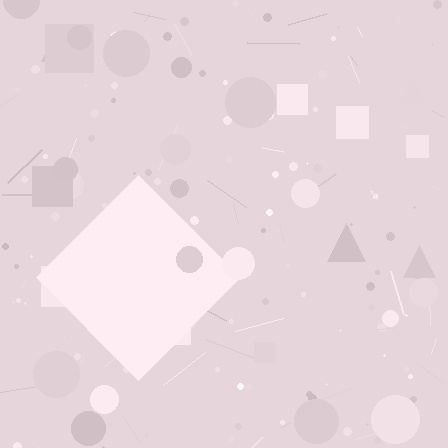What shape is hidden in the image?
A diamond is hidden in the image.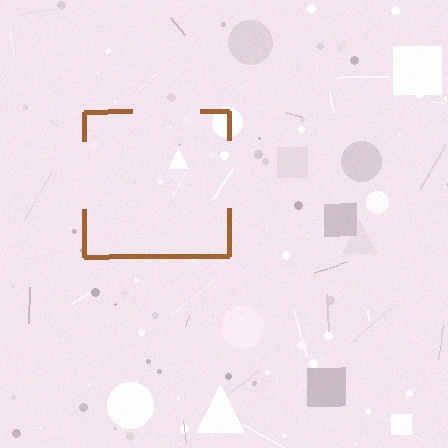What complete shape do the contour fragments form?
The contour fragments form a square.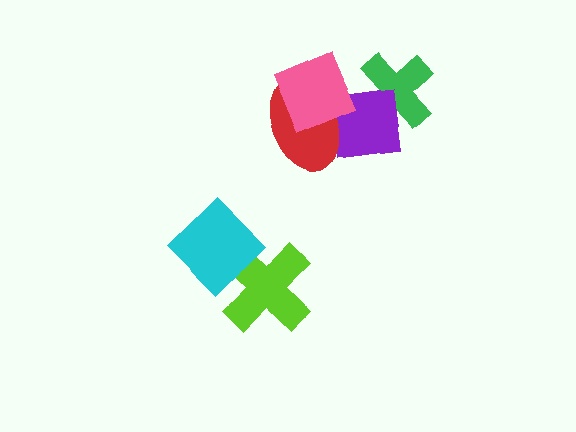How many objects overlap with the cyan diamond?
1 object overlaps with the cyan diamond.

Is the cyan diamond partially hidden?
No, no other shape covers it.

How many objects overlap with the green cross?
1 object overlaps with the green cross.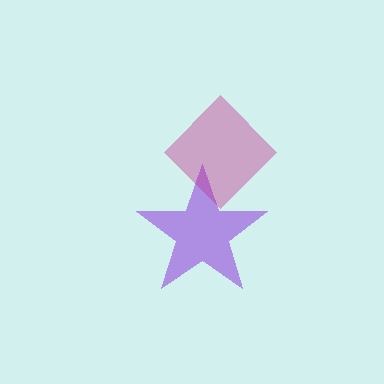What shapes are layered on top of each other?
The layered shapes are: a purple star, a magenta diamond.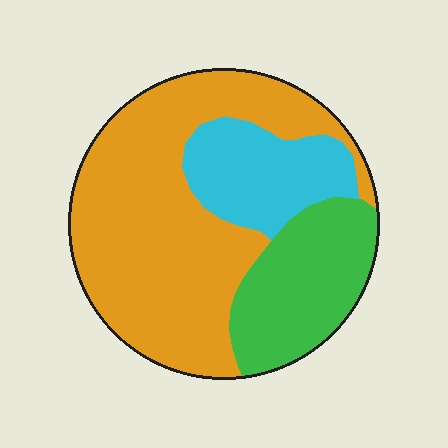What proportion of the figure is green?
Green covers roughly 25% of the figure.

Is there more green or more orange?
Orange.